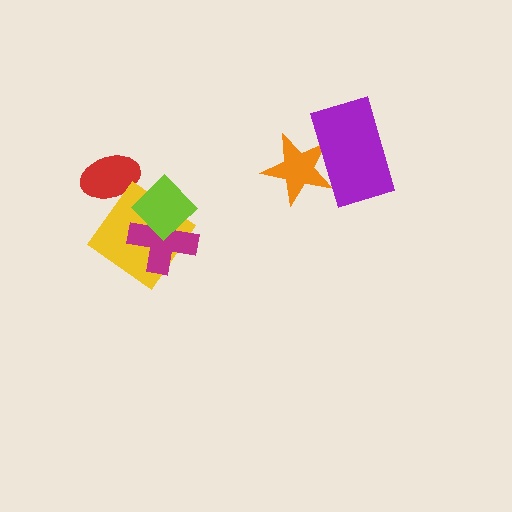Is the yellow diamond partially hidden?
Yes, it is partially covered by another shape.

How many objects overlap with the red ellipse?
0 objects overlap with the red ellipse.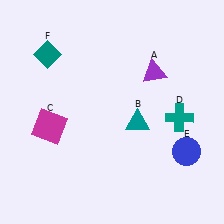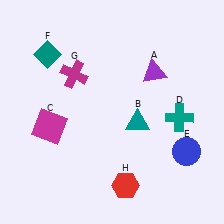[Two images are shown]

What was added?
A magenta cross (G), a red hexagon (H) were added in Image 2.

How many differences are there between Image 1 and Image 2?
There are 2 differences between the two images.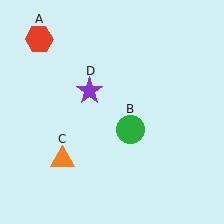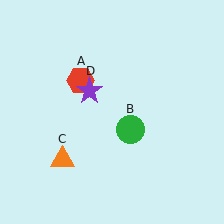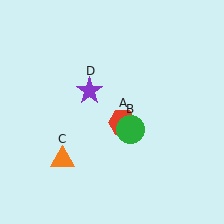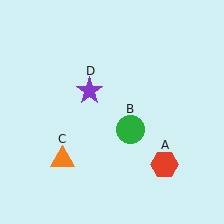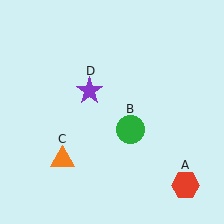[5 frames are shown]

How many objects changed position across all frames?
1 object changed position: red hexagon (object A).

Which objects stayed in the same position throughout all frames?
Green circle (object B) and orange triangle (object C) and purple star (object D) remained stationary.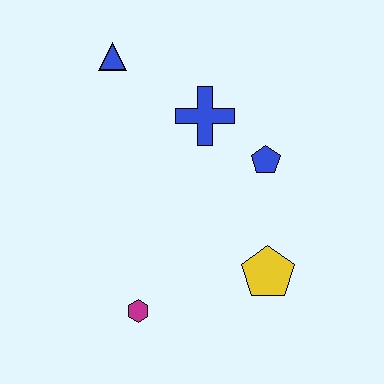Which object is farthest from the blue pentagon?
The magenta hexagon is farthest from the blue pentagon.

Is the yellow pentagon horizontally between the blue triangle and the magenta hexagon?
No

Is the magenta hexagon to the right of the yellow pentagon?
No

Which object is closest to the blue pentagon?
The blue cross is closest to the blue pentagon.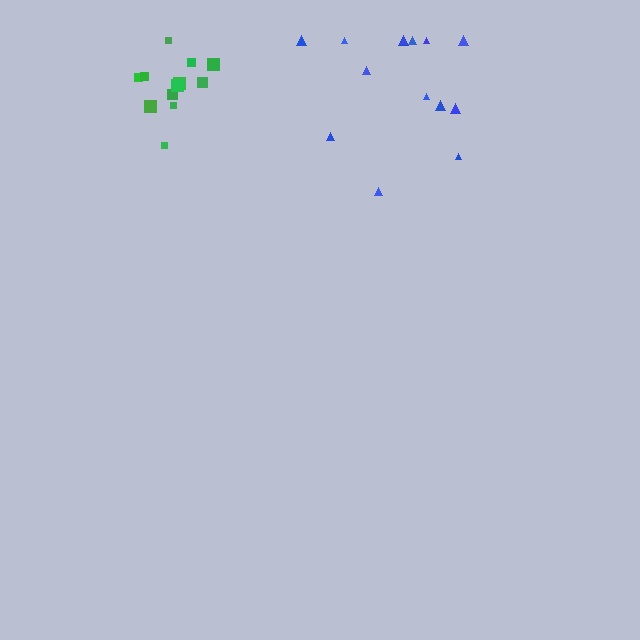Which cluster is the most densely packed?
Green.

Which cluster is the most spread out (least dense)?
Blue.